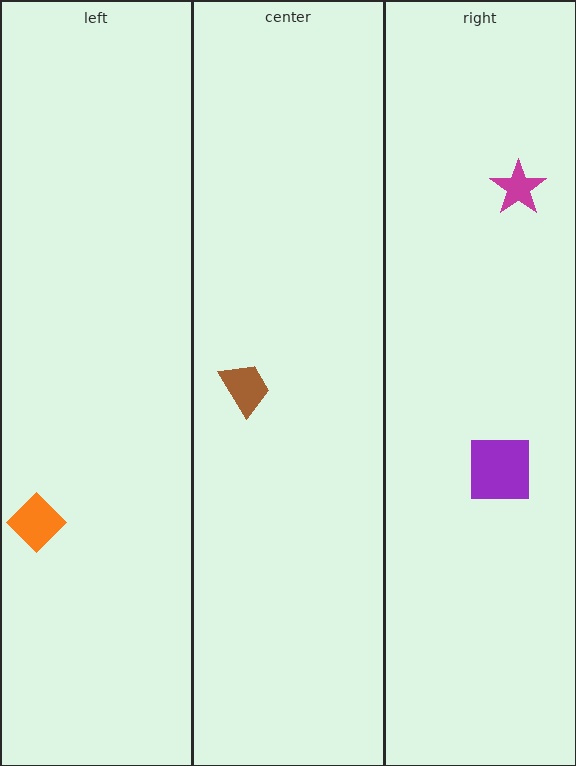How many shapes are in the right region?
2.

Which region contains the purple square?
The right region.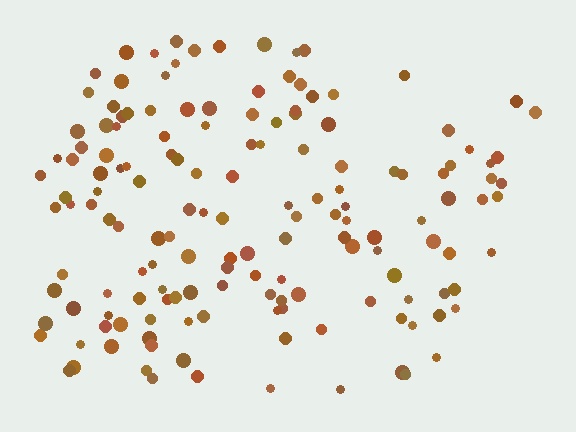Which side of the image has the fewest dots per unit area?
The right.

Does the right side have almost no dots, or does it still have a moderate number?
Still a moderate number, just noticeably fewer than the left.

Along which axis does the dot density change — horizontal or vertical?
Horizontal.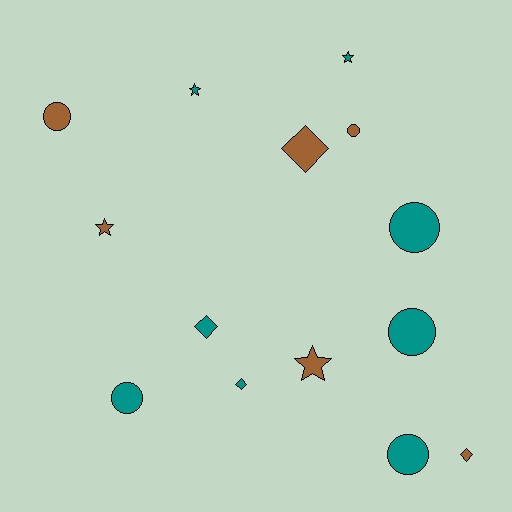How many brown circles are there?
There are 2 brown circles.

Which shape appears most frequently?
Circle, with 6 objects.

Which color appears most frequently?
Teal, with 8 objects.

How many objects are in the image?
There are 14 objects.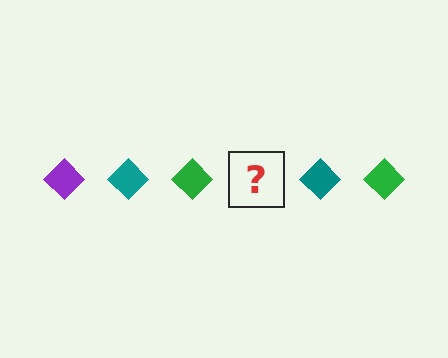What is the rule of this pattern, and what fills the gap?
The rule is that the pattern cycles through purple, teal, green diamonds. The gap should be filled with a purple diamond.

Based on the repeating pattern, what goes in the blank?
The blank should be a purple diamond.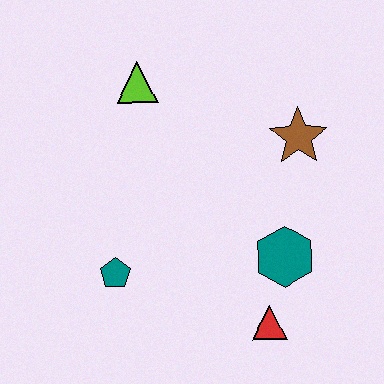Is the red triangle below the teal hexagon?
Yes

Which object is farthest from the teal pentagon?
The brown star is farthest from the teal pentagon.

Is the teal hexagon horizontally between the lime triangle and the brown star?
Yes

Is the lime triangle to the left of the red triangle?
Yes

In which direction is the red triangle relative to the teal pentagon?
The red triangle is to the right of the teal pentagon.